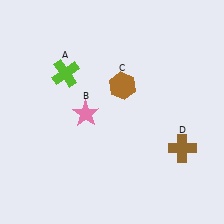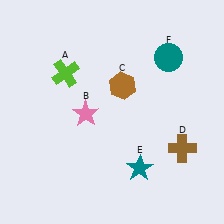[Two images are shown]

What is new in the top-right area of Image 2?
A teal circle (F) was added in the top-right area of Image 2.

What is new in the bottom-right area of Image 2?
A teal star (E) was added in the bottom-right area of Image 2.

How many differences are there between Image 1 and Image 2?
There are 2 differences between the two images.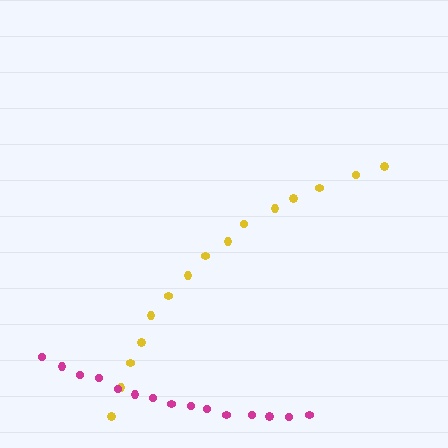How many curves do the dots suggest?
There are 2 distinct paths.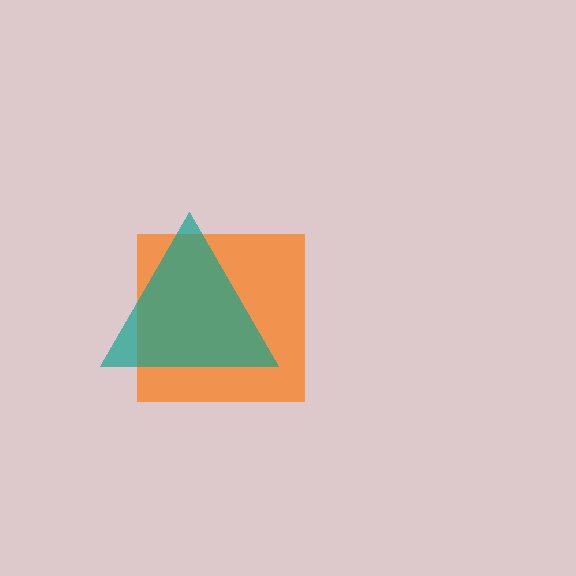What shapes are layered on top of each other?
The layered shapes are: an orange square, a teal triangle.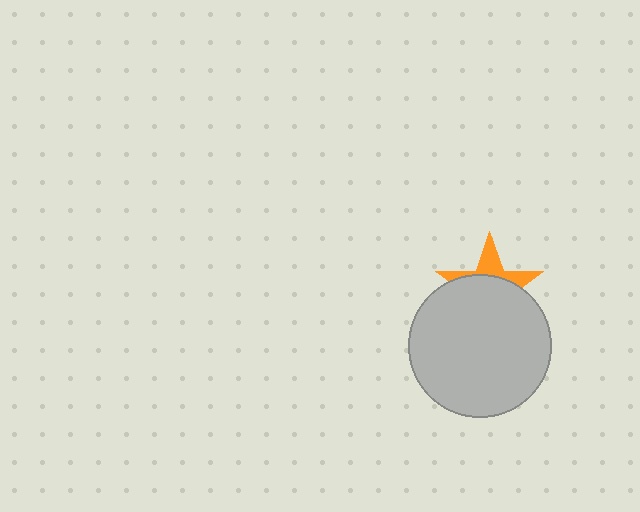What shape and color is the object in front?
The object in front is a light gray circle.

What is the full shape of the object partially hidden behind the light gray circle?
The partially hidden object is an orange star.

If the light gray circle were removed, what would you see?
You would see the complete orange star.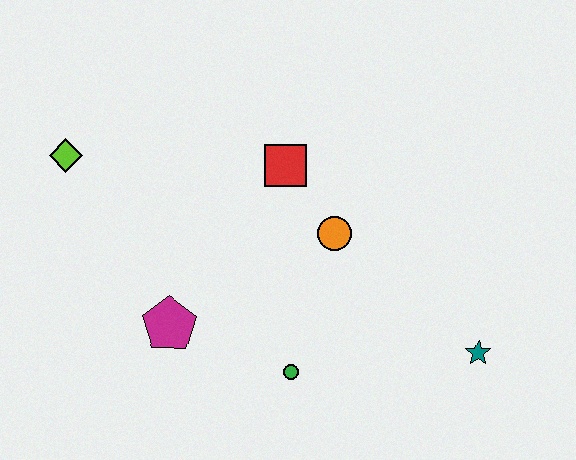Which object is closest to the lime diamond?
The magenta pentagon is closest to the lime diamond.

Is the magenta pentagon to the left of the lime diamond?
No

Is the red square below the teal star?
No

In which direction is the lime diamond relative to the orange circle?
The lime diamond is to the left of the orange circle.